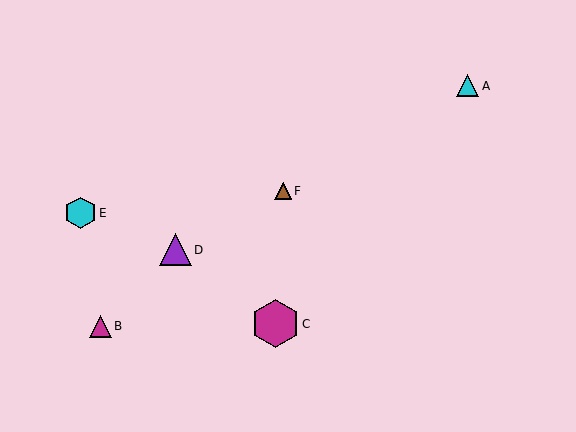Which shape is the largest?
The magenta hexagon (labeled C) is the largest.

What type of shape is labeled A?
Shape A is a cyan triangle.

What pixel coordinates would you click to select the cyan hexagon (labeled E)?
Click at (80, 213) to select the cyan hexagon E.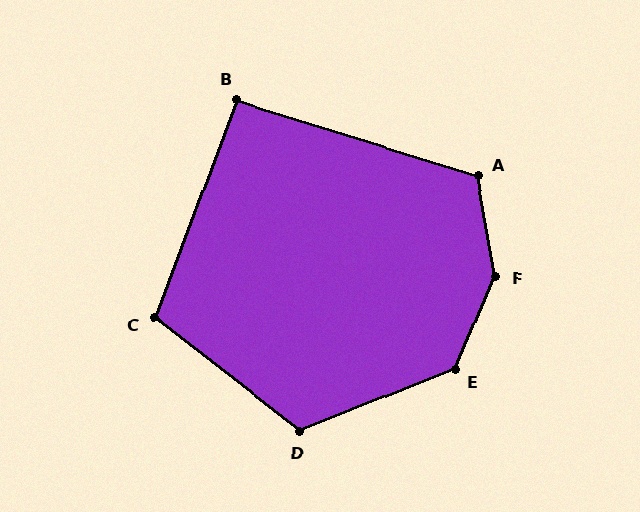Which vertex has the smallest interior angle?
B, at approximately 93 degrees.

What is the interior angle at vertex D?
Approximately 120 degrees (obtuse).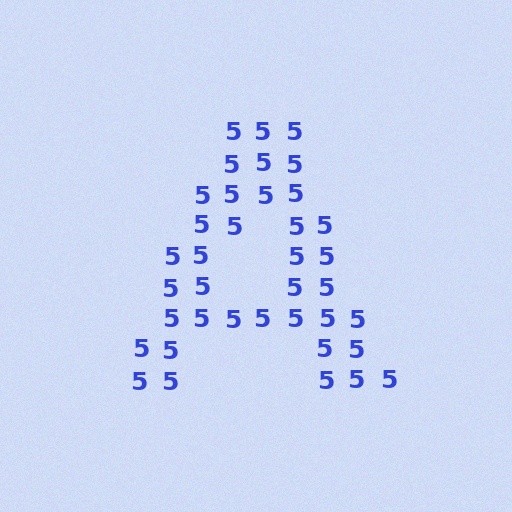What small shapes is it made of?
It is made of small digit 5's.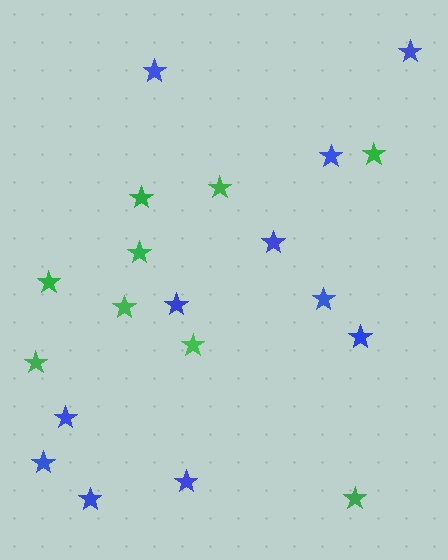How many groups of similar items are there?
There are 2 groups: one group of blue stars (11) and one group of green stars (9).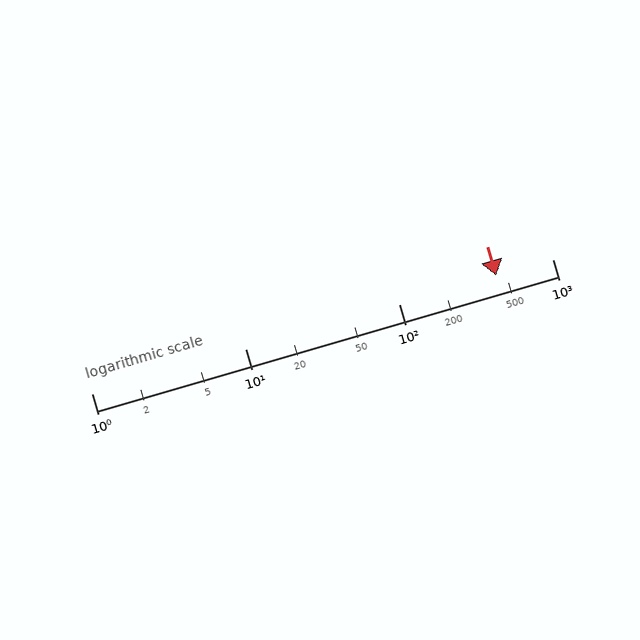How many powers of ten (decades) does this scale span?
The scale spans 3 decades, from 1 to 1000.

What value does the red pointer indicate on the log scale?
The pointer indicates approximately 430.